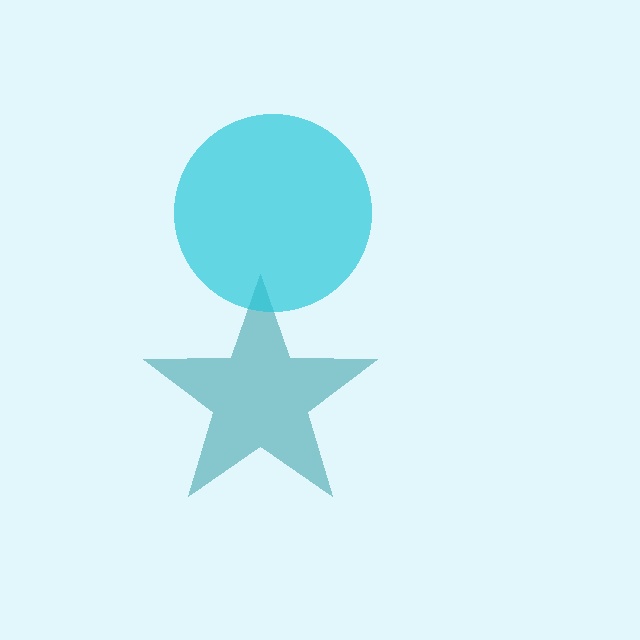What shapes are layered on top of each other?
The layered shapes are: a teal star, a cyan circle.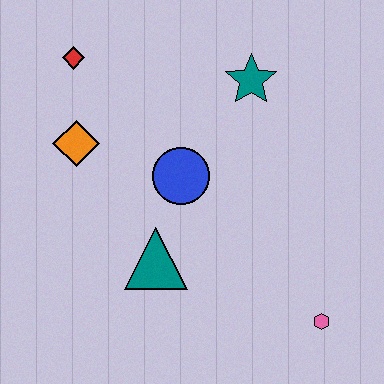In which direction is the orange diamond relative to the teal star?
The orange diamond is to the left of the teal star.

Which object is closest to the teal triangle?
The blue circle is closest to the teal triangle.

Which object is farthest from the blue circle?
The pink hexagon is farthest from the blue circle.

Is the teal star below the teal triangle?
No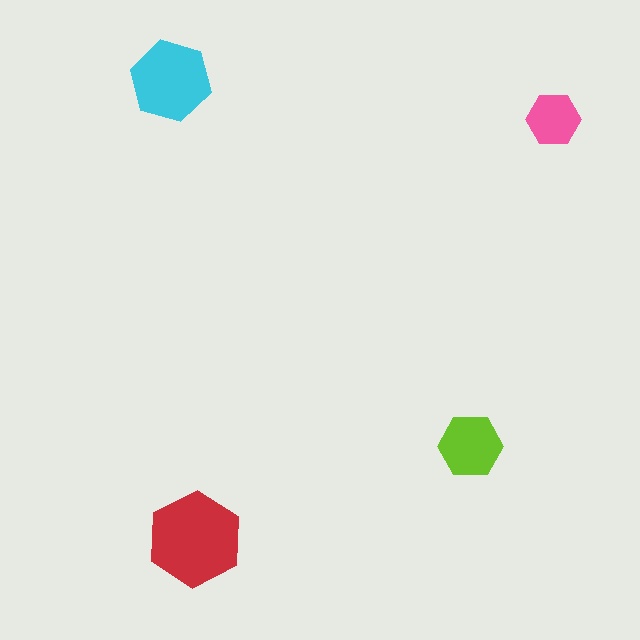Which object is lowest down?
The red hexagon is bottommost.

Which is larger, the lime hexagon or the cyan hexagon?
The cyan one.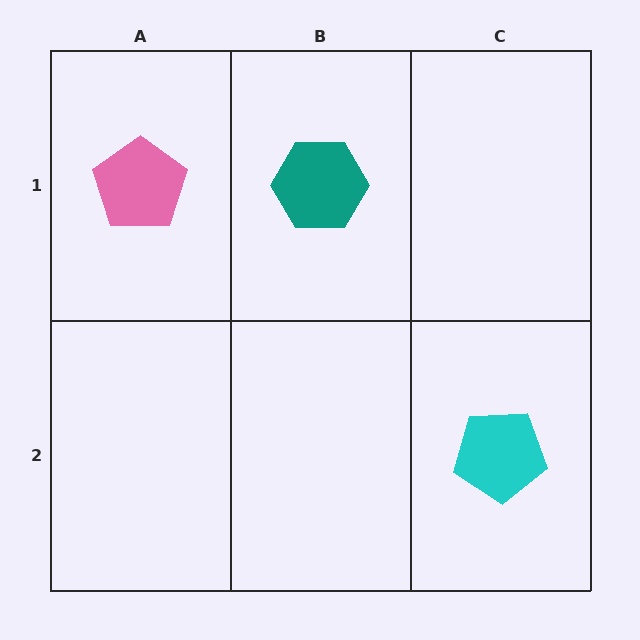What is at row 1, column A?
A pink pentagon.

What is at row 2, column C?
A cyan pentagon.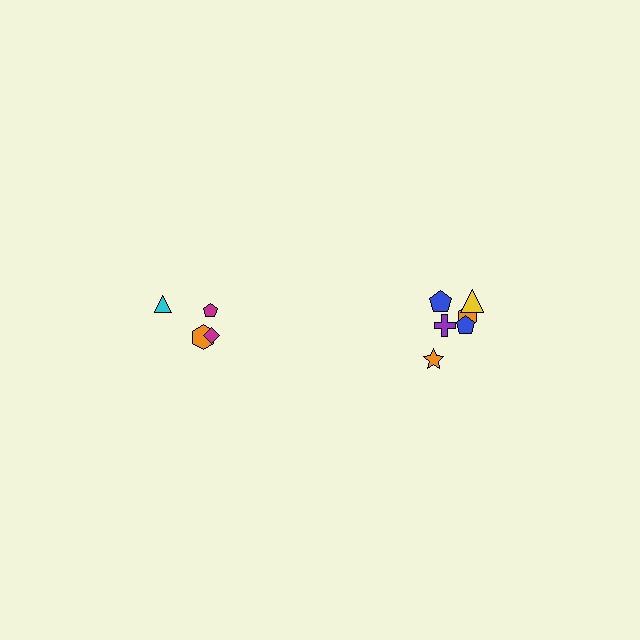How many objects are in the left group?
There are 4 objects.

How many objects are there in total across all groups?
There are 10 objects.